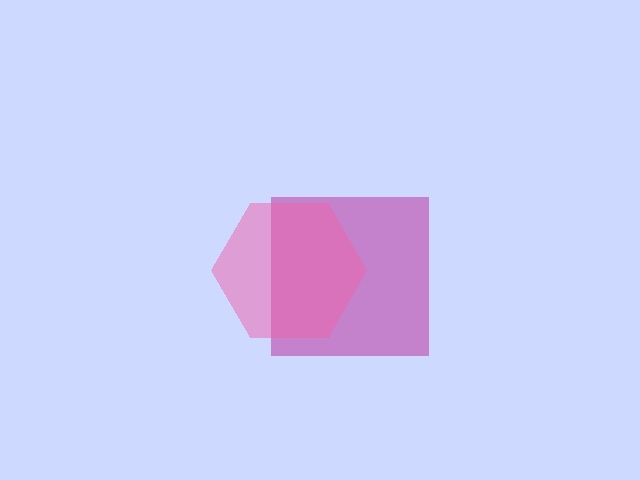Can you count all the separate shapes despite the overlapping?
Yes, there are 2 separate shapes.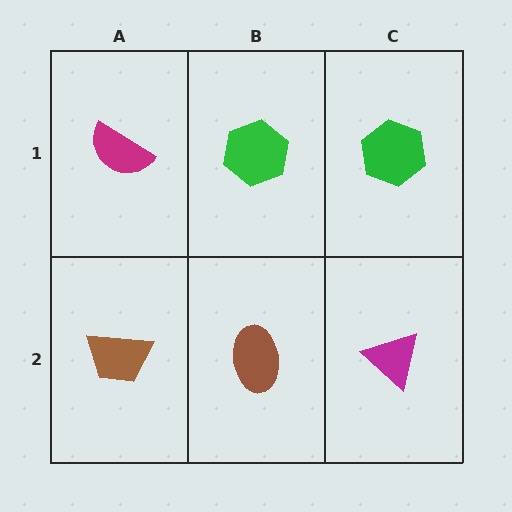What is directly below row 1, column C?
A magenta triangle.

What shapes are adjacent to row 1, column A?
A brown trapezoid (row 2, column A), a green hexagon (row 1, column B).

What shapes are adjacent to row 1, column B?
A brown ellipse (row 2, column B), a magenta semicircle (row 1, column A), a green hexagon (row 1, column C).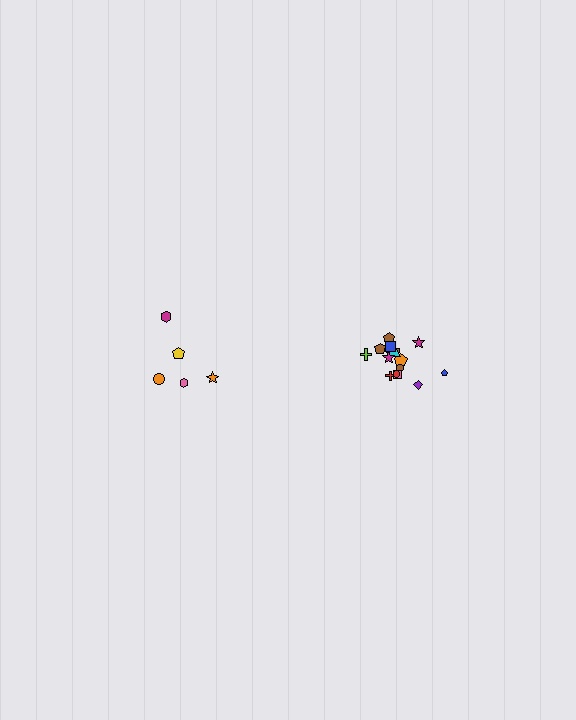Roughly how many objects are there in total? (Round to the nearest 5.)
Roughly 20 objects in total.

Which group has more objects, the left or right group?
The right group.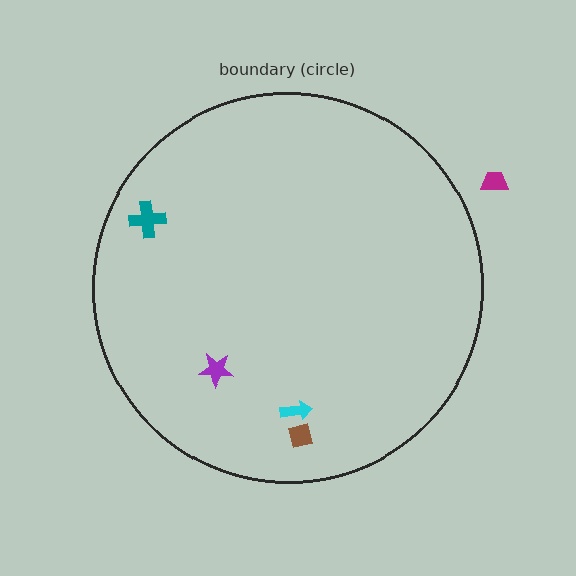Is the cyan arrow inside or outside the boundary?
Inside.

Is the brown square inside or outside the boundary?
Inside.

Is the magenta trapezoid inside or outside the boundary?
Outside.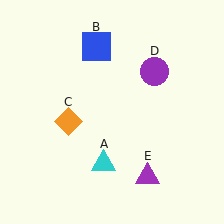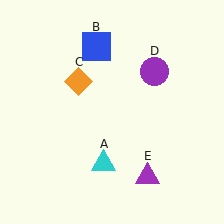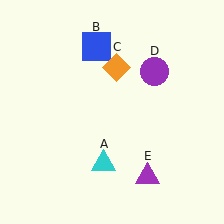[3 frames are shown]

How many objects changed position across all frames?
1 object changed position: orange diamond (object C).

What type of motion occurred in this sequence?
The orange diamond (object C) rotated clockwise around the center of the scene.